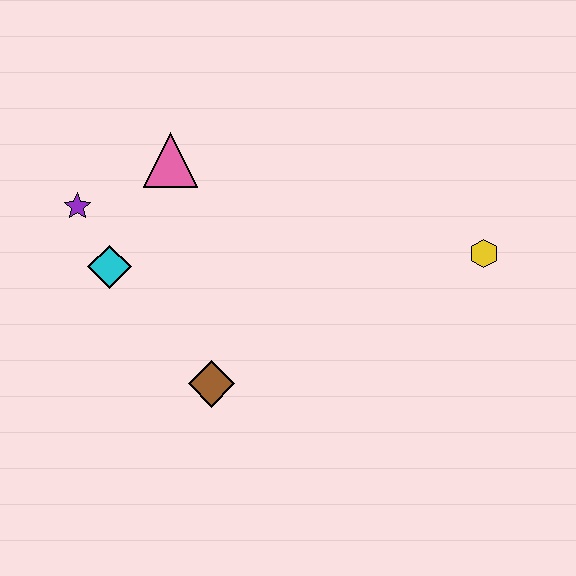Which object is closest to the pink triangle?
The purple star is closest to the pink triangle.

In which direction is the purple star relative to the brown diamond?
The purple star is above the brown diamond.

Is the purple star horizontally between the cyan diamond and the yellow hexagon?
No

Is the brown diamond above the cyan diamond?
No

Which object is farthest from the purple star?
The yellow hexagon is farthest from the purple star.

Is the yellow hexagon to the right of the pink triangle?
Yes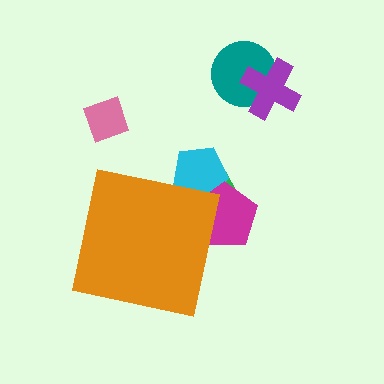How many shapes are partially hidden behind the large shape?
3 shapes are partially hidden.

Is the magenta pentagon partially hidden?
Yes, the magenta pentagon is partially hidden behind the orange square.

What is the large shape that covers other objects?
An orange square.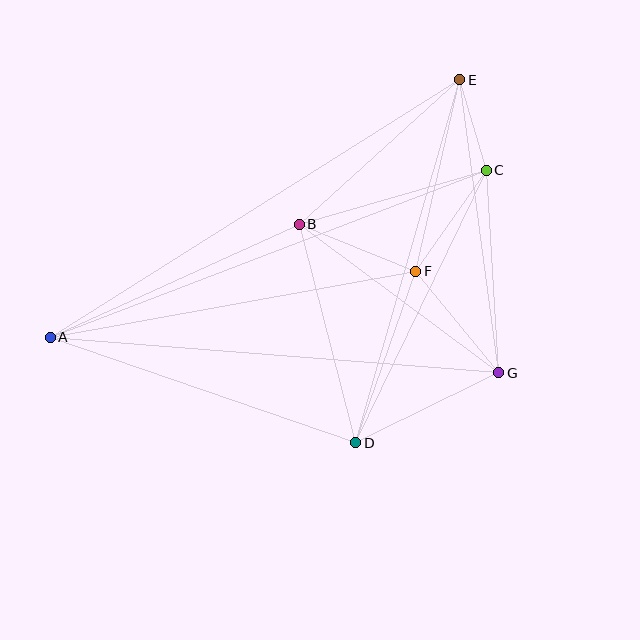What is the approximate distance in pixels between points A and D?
The distance between A and D is approximately 323 pixels.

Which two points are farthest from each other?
Points A and E are farthest from each other.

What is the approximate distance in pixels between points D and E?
The distance between D and E is approximately 377 pixels.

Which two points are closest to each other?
Points C and E are closest to each other.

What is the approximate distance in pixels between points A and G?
The distance between A and G is approximately 450 pixels.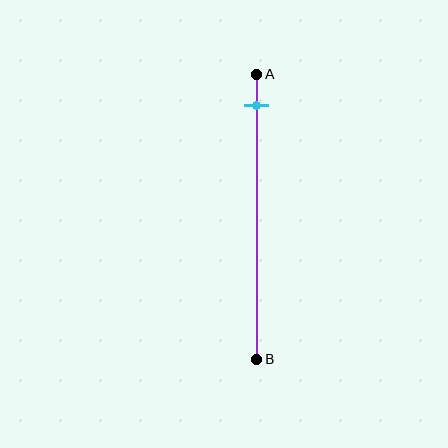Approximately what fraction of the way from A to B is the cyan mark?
The cyan mark is approximately 10% of the way from A to B.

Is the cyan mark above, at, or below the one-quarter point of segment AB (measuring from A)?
The cyan mark is above the one-quarter point of segment AB.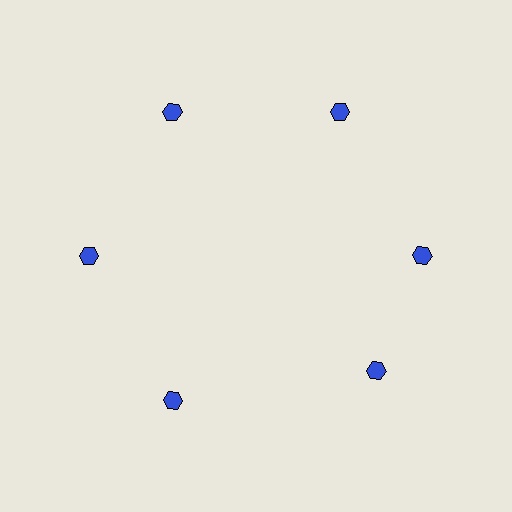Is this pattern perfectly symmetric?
No. The 6 blue hexagons are arranged in a ring, but one element near the 5 o'clock position is rotated out of alignment along the ring, breaking the 6-fold rotational symmetry.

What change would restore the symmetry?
The symmetry would be restored by rotating it back into even spacing with its neighbors so that all 6 hexagons sit at equal angles and equal distance from the center.